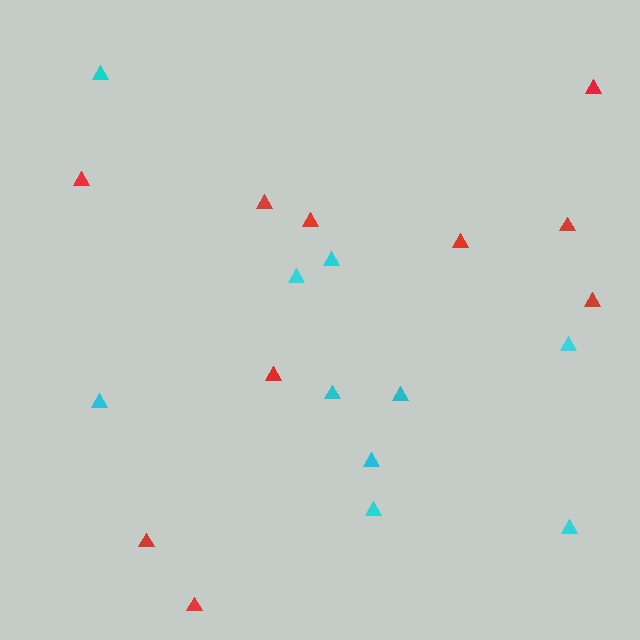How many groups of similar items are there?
There are 2 groups: one group of red triangles (10) and one group of cyan triangles (10).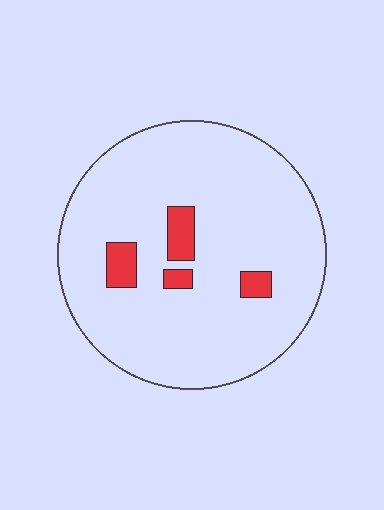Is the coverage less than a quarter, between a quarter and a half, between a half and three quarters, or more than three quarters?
Less than a quarter.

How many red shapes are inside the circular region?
4.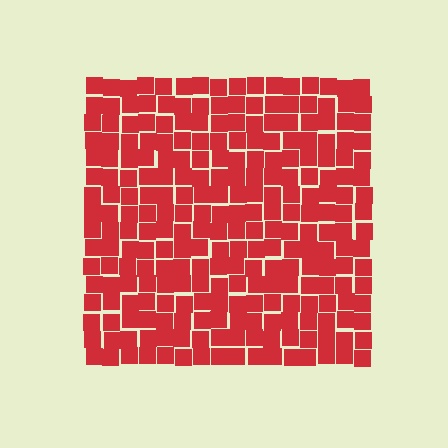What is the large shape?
The large shape is a square.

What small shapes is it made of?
It is made of small squares.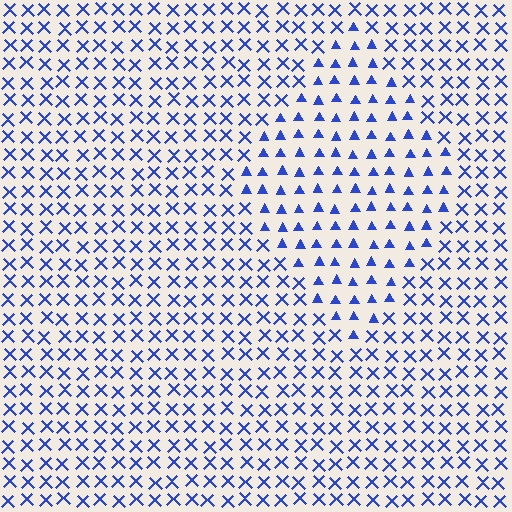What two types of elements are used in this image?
The image uses triangles inside the diamond region and X marks outside it.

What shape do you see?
I see a diamond.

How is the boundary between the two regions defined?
The boundary is defined by a change in element shape: triangles inside vs. X marks outside. All elements share the same color and spacing.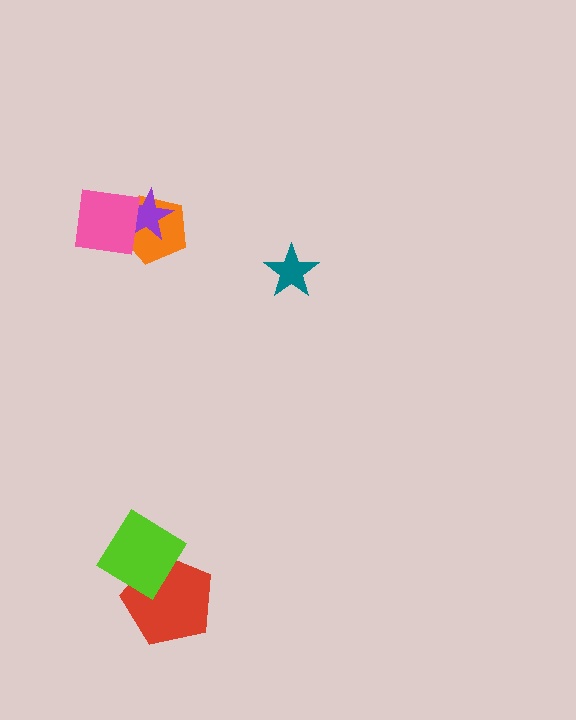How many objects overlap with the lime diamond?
1 object overlaps with the lime diamond.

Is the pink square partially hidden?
No, no other shape covers it.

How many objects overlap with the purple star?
2 objects overlap with the purple star.